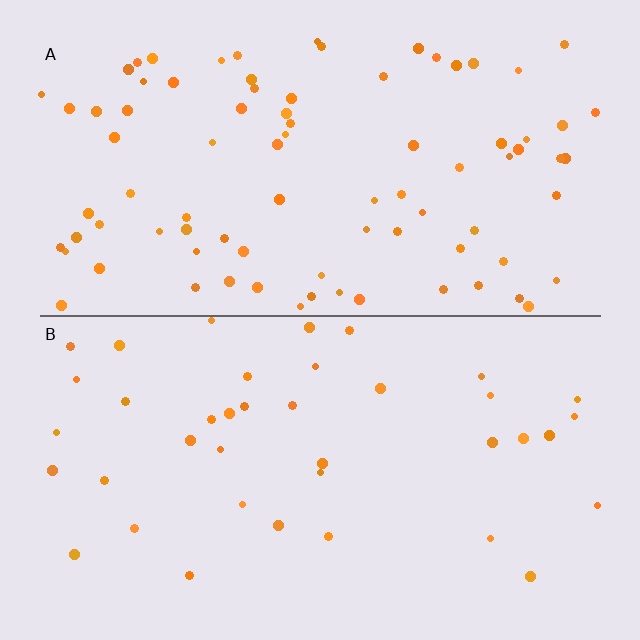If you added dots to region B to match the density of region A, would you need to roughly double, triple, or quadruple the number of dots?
Approximately double.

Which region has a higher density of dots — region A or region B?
A (the top).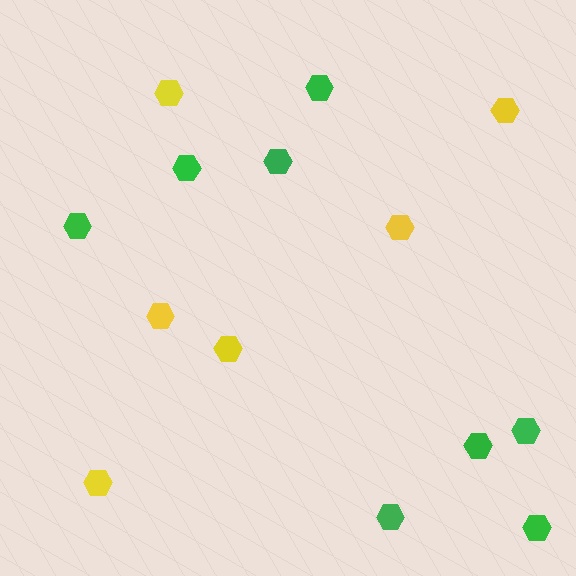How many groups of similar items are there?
There are 2 groups: one group of green hexagons (8) and one group of yellow hexagons (6).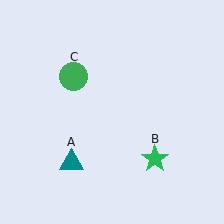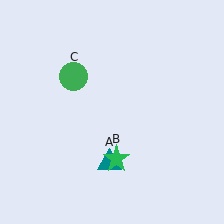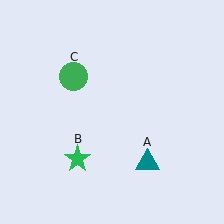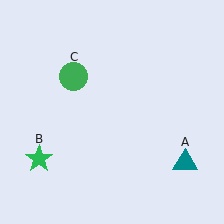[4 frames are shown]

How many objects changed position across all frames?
2 objects changed position: teal triangle (object A), green star (object B).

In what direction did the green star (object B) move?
The green star (object B) moved left.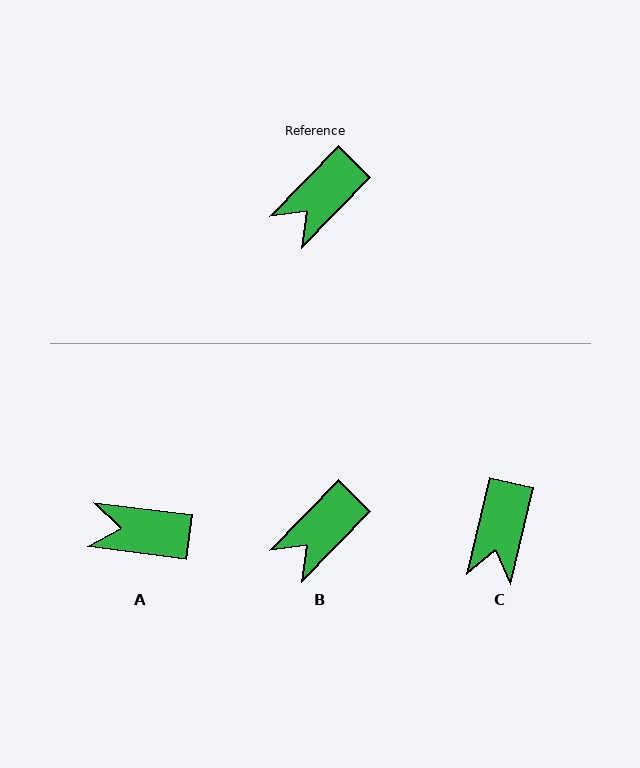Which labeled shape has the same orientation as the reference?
B.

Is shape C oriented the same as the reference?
No, it is off by about 31 degrees.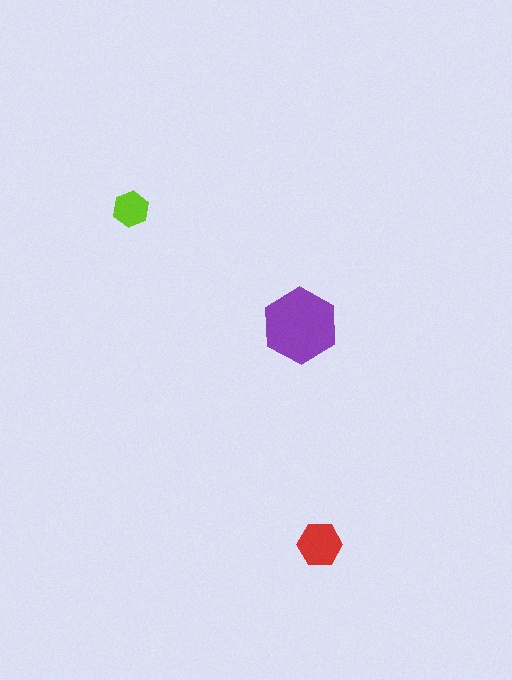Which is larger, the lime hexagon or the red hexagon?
The red one.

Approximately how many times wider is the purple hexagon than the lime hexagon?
About 2 times wider.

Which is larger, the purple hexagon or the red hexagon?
The purple one.